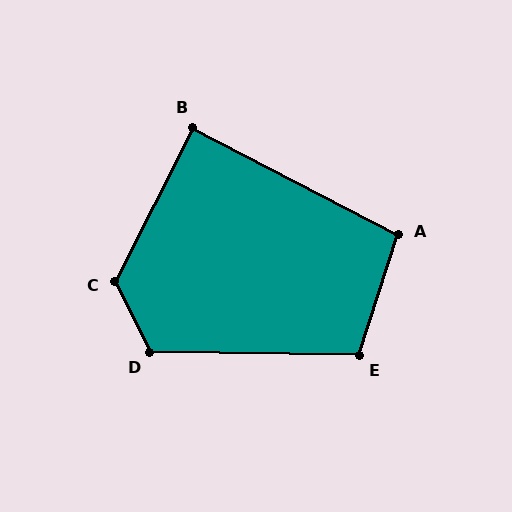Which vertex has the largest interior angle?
C, at approximately 127 degrees.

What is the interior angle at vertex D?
Approximately 117 degrees (obtuse).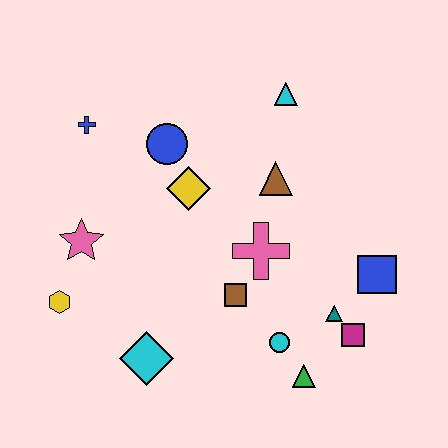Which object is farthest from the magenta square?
The blue cross is farthest from the magenta square.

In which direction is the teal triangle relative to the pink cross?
The teal triangle is to the right of the pink cross.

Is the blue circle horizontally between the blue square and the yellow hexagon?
Yes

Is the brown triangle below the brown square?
No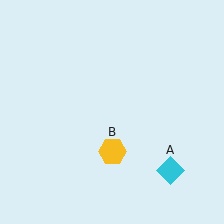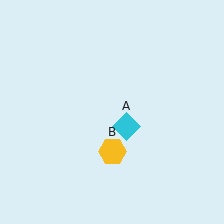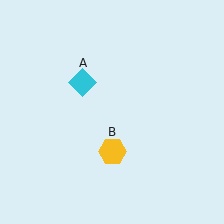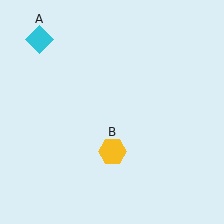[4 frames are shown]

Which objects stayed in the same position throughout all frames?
Yellow hexagon (object B) remained stationary.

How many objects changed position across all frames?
1 object changed position: cyan diamond (object A).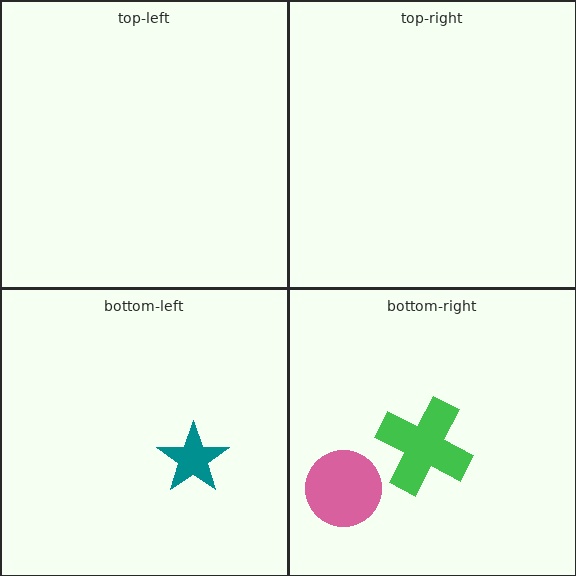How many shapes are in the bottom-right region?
2.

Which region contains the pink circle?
The bottom-right region.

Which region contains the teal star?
The bottom-left region.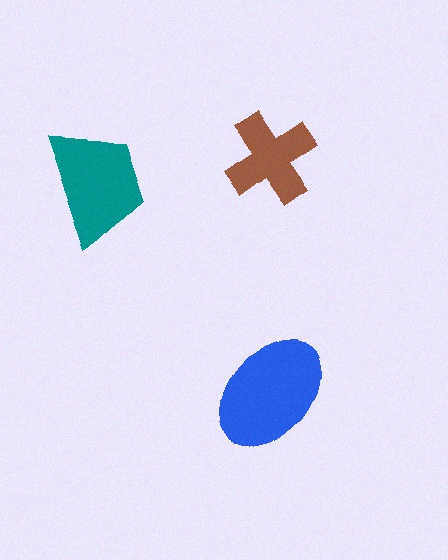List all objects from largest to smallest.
The blue ellipse, the teal trapezoid, the brown cross.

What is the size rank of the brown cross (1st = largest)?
3rd.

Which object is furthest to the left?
The teal trapezoid is leftmost.